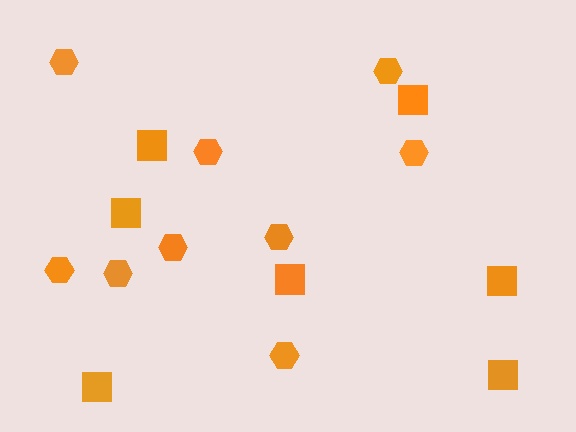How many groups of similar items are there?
There are 2 groups: one group of squares (7) and one group of hexagons (9).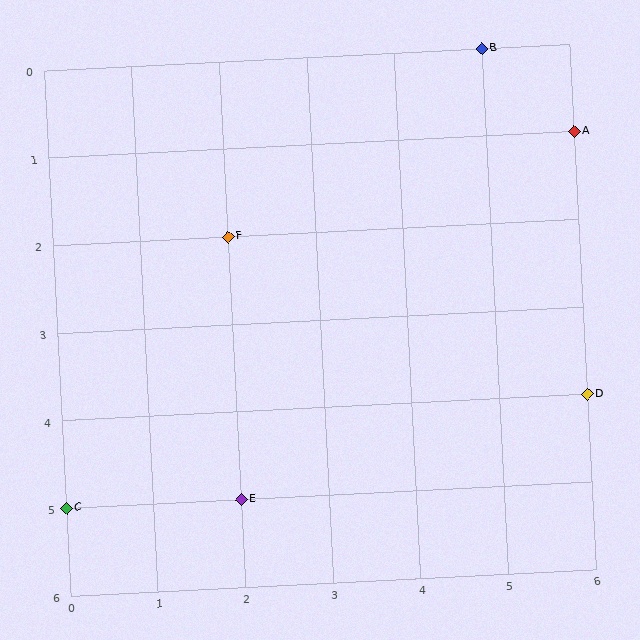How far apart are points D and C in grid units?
Points D and C are 6 columns and 1 row apart (about 6.1 grid units diagonally).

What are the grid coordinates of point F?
Point F is at grid coordinates (2, 2).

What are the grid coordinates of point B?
Point B is at grid coordinates (5, 0).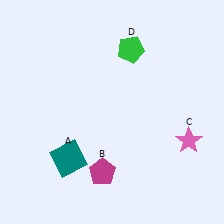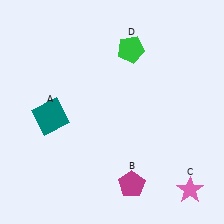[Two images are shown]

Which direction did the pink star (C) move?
The pink star (C) moved down.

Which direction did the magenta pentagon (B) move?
The magenta pentagon (B) moved right.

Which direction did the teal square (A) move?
The teal square (A) moved up.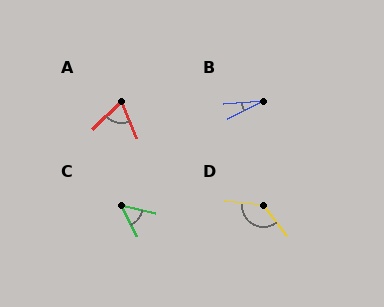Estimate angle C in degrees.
Approximately 50 degrees.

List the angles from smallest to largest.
B (23°), C (50°), A (69°), D (133°).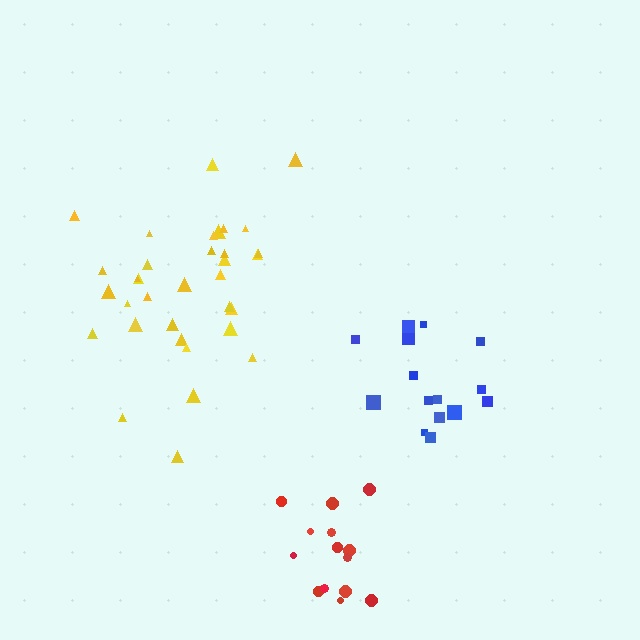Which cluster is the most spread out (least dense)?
Blue.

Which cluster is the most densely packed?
Red.